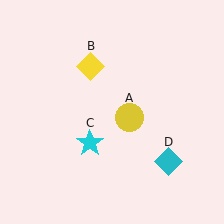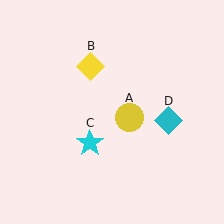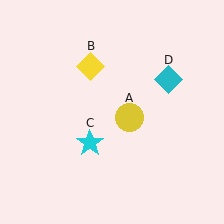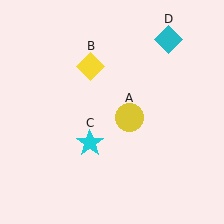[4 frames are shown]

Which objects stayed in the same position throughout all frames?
Yellow circle (object A) and yellow diamond (object B) and cyan star (object C) remained stationary.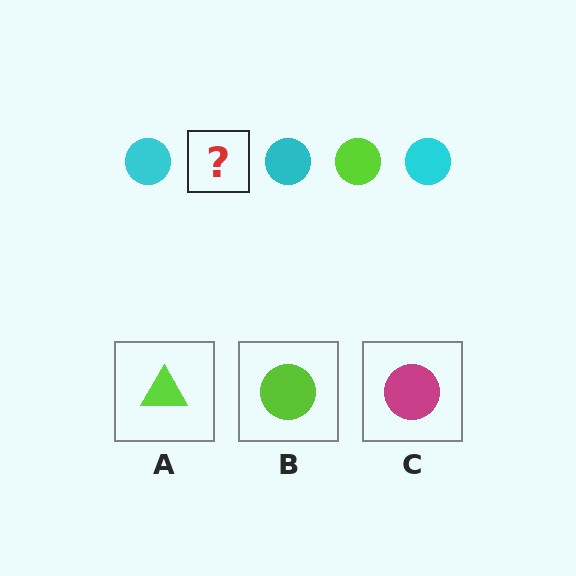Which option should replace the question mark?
Option B.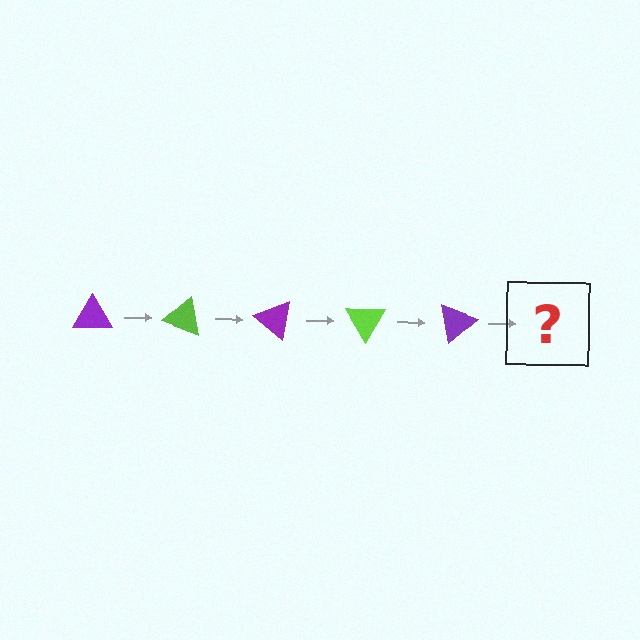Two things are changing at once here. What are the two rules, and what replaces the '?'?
The two rules are that it rotates 20 degrees each step and the color cycles through purple and lime. The '?' should be a lime triangle, rotated 100 degrees from the start.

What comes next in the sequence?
The next element should be a lime triangle, rotated 100 degrees from the start.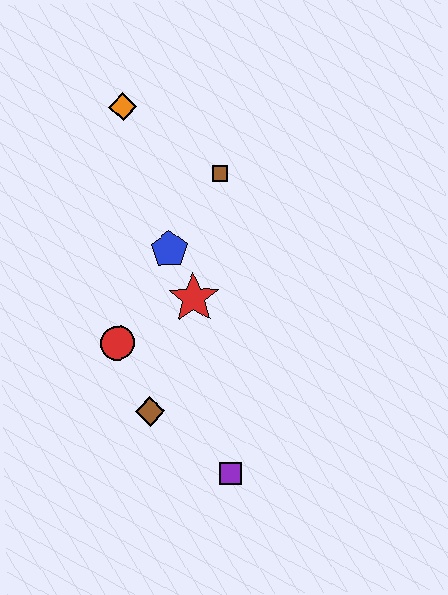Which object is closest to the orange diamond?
The brown square is closest to the orange diamond.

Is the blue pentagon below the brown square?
Yes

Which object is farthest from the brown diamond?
The orange diamond is farthest from the brown diamond.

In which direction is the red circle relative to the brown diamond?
The red circle is above the brown diamond.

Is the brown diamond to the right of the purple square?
No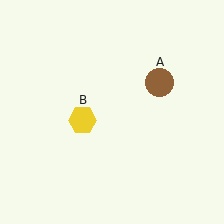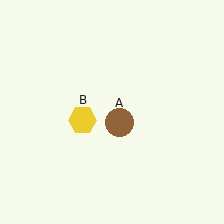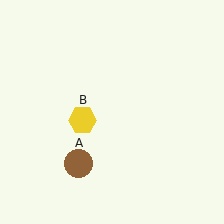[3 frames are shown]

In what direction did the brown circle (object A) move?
The brown circle (object A) moved down and to the left.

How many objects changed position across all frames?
1 object changed position: brown circle (object A).